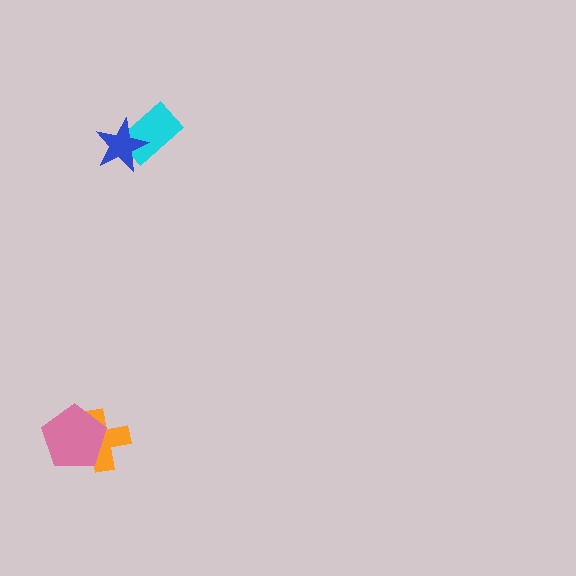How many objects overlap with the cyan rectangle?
1 object overlaps with the cyan rectangle.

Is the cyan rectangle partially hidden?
Yes, it is partially covered by another shape.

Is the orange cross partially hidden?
Yes, it is partially covered by another shape.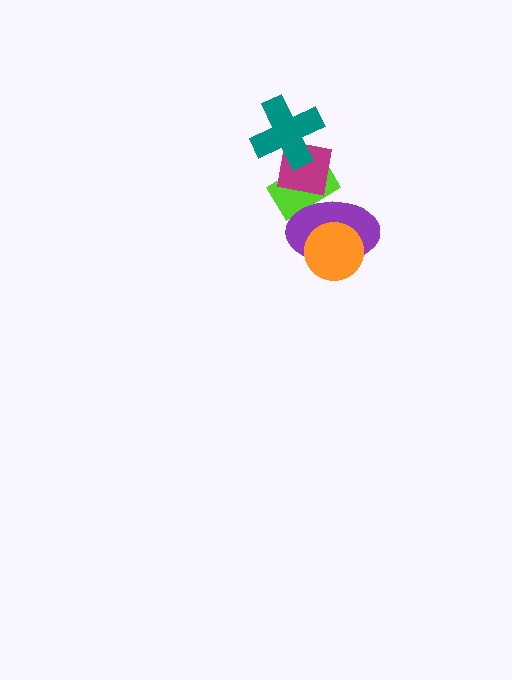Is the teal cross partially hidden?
No, no other shape covers it.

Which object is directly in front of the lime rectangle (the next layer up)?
The magenta square is directly in front of the lime rectangle.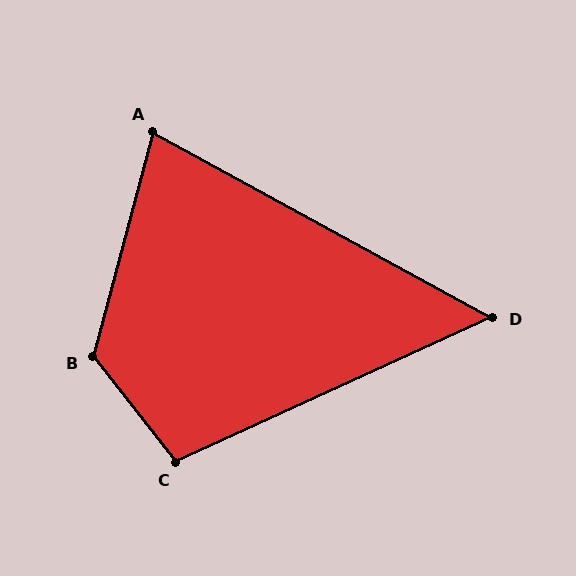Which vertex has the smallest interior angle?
D, at approximately 53 degrees.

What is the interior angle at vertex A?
Approximately 76 degrees (acute).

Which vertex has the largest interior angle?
B, at approximately 127 degrees.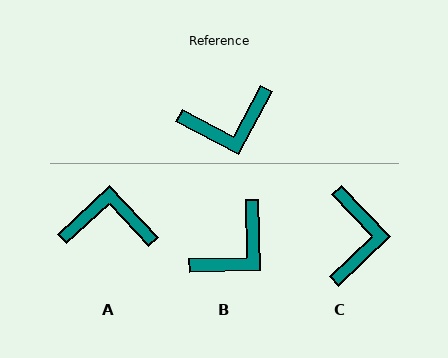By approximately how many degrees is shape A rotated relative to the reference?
Approximately 161 degrees counter-clockwise.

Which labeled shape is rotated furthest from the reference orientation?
A, about 161 degrees away.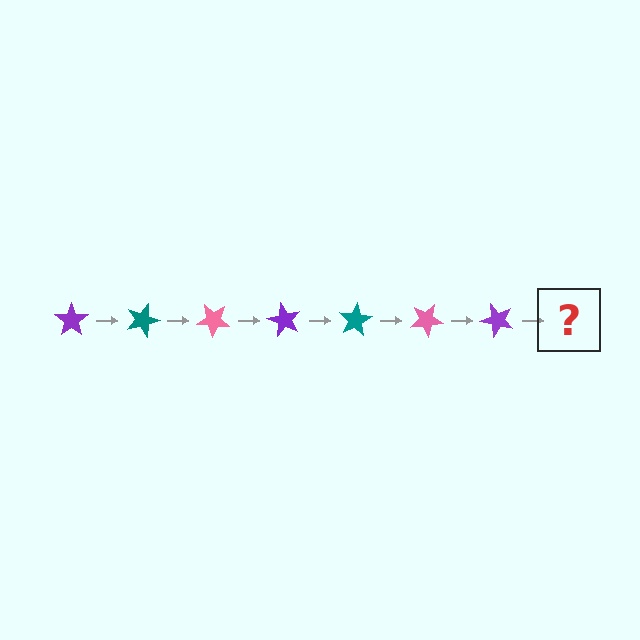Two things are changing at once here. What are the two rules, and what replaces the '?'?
The two rules are that it rotates 20 degrees each step and the color cycles through purple, teal, and pink. The '?' should be a teal star, rotated 140 degrees from the start.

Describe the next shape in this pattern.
It should be a teal star, rotated 140 degrees from the start.